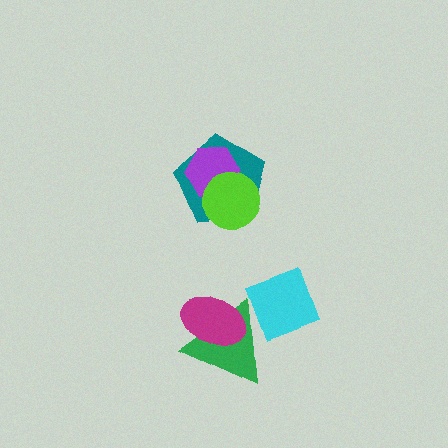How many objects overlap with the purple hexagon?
2 objects overlap with the purple hexagon.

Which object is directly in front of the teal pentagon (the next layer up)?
The purple hexagon is directly in front of the teal pentagon.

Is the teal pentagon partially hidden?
Yes, it is partially covered by another shape.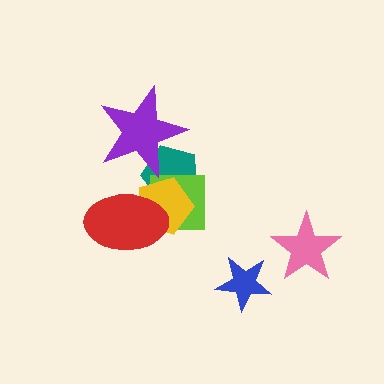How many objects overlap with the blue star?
0 objects overlap with the blue star.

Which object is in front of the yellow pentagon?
The red ellipse is in front of the yellow pentagon.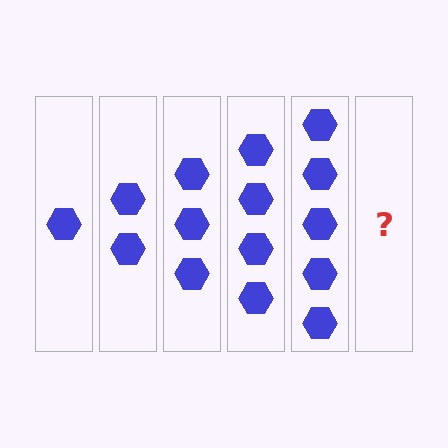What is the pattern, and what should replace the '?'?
The pattern is that each step adds one more hexagon. The '?' should be 6 hexagons.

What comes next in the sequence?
The next element should be 6 hexagons.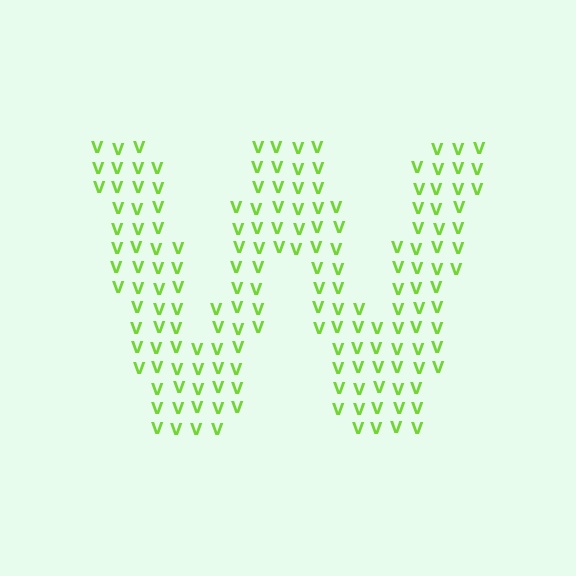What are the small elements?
The small elements are letter V's.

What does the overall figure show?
The overall figure shows the letter W.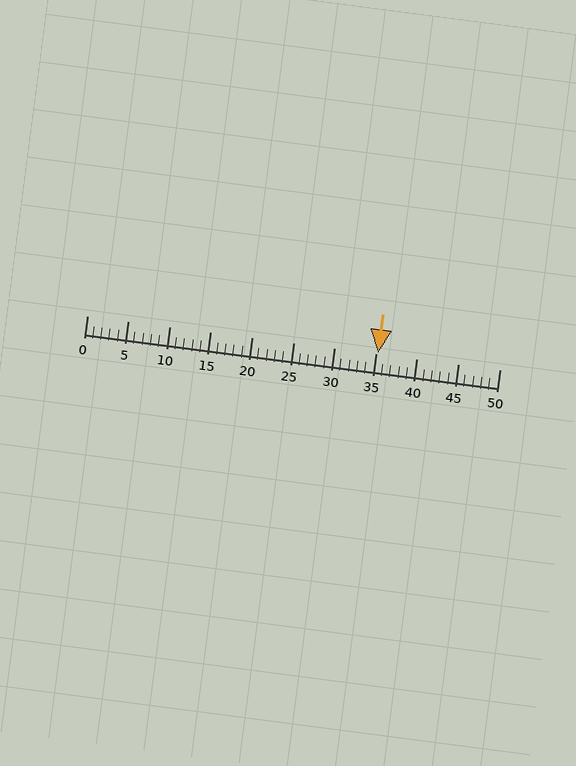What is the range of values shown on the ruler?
The ruler shows values from 0 to 50.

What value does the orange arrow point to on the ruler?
The orange arrow points to approximately 35.